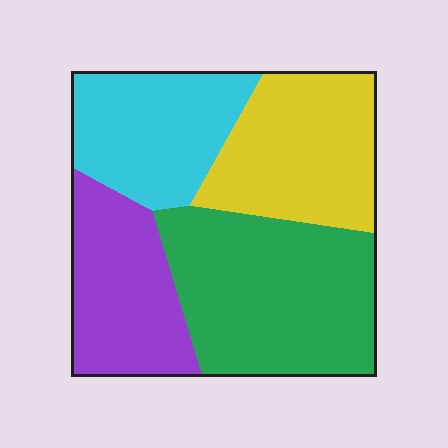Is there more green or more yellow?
Green.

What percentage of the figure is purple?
Purple takes up about one fifth (1/5) of the figure.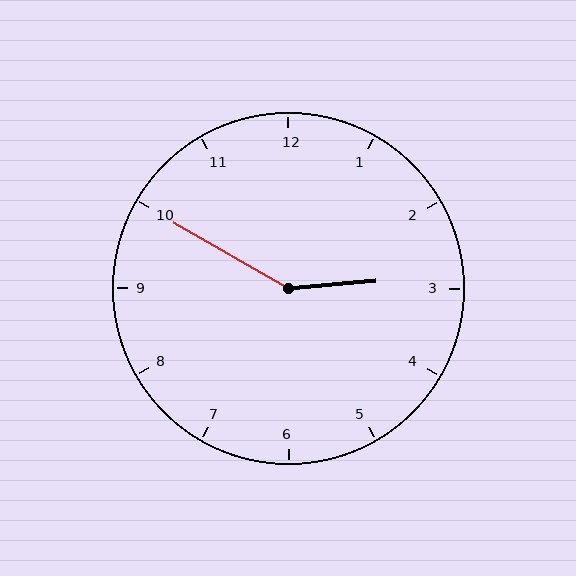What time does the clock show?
2:50.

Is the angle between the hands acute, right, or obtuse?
It is obtuse.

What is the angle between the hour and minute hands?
Approximately 145 degrees.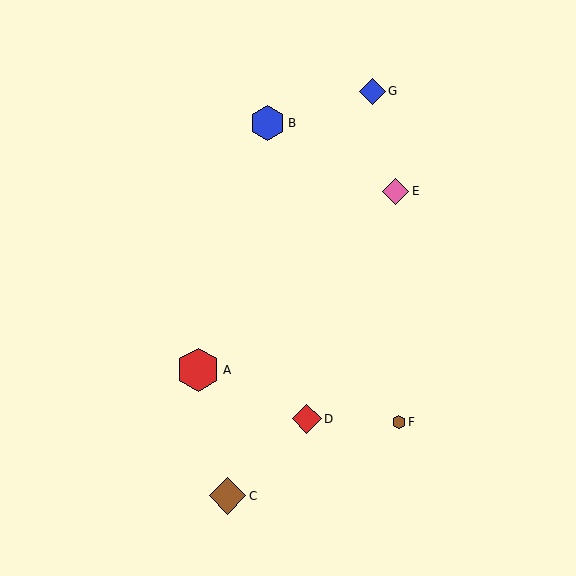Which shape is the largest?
The red hexagon (labeled A) is the largest.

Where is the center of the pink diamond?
The center of the pink diamond is at (396, 191).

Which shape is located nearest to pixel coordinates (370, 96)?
The blue diamond (labeled G) at (372, 91) is nearest to that location.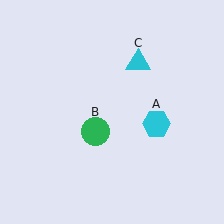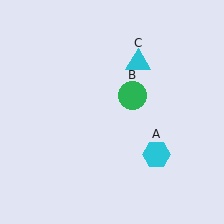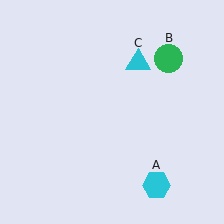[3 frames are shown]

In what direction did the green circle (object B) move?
The green circle (object B) moved up and to the right.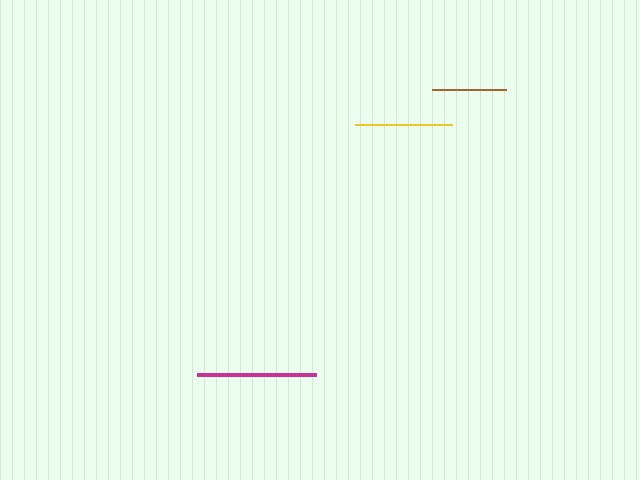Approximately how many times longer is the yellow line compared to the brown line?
The yellow line is approximately 1.3 times the length of the brown line.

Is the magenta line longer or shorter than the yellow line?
The magenta line is longer than the yellow line.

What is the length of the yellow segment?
The yellow segment is approximately 97 pixels long.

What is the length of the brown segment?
The brown segment is approximately 74 pixels long.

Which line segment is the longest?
The magenta line is the longest at approximately 119 pixels.